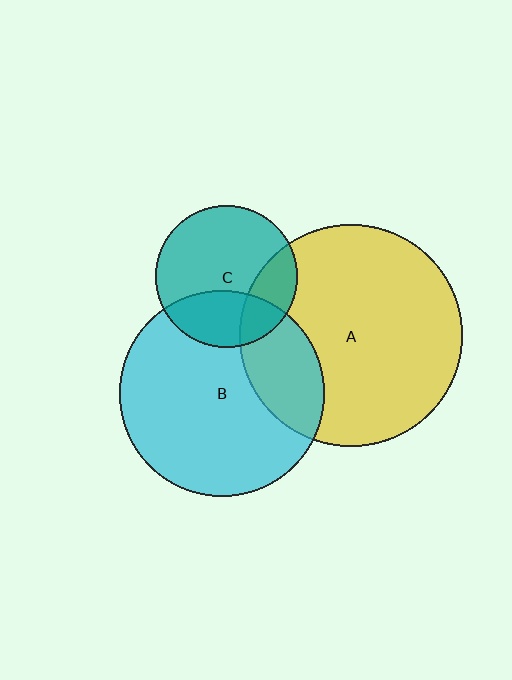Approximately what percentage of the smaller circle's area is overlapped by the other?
Approximately 25%.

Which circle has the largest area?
Circle A (yellow).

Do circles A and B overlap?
Yes.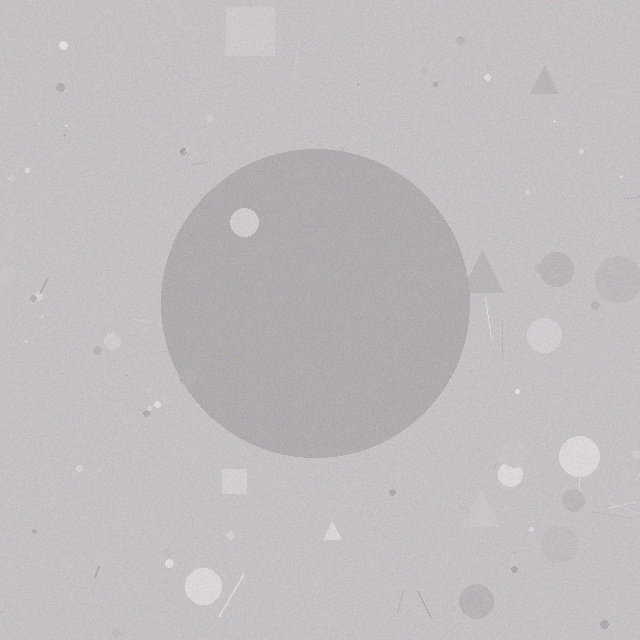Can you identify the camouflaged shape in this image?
The camouflaged shape is a circle.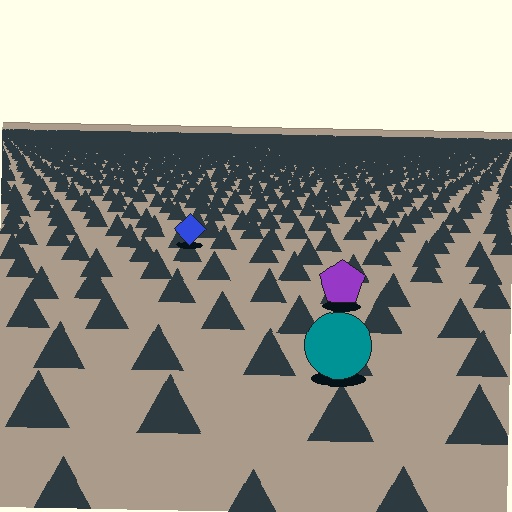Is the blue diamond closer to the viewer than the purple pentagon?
No. The purple pentagon is closer — you can tell from the texture gradient: the ground texture is coarser near it.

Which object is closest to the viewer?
The teal circle is closest. The texture marks near it are larger and more spread out.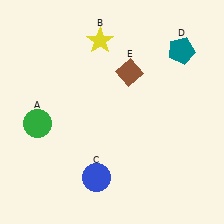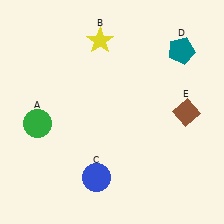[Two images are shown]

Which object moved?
The brown diamond (E) moved right.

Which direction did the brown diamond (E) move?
The brown diamond (E) moved right.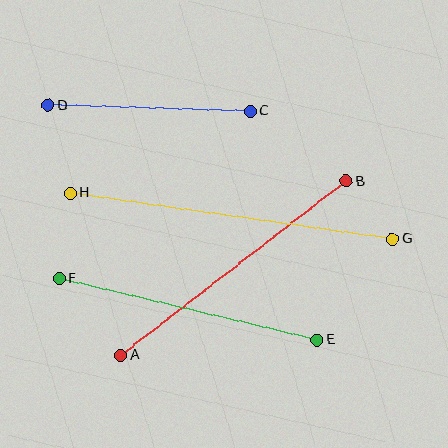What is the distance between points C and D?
The distance is approximately 202 pixels.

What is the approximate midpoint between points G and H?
The midpoint is at approximately (231, 216) pixels.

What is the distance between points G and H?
The distance is approximately 326 pixels.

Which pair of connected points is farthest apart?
Points G and H are farthest apart.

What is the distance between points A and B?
The distance is approximately 285 pixels.